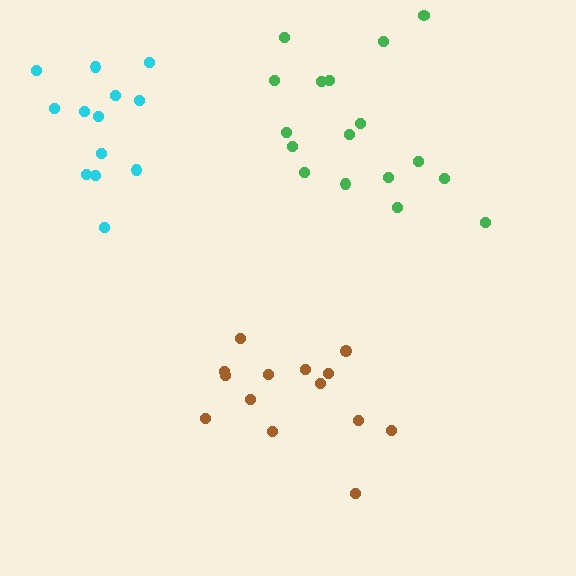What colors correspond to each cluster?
The clusters are colored: brown, green, cyan.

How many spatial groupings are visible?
There are 3 spatial groupings.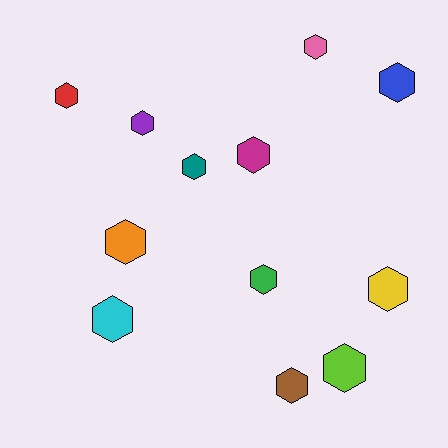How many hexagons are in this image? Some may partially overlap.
There are 12 hexagons.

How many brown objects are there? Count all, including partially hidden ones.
There is 1 brown object.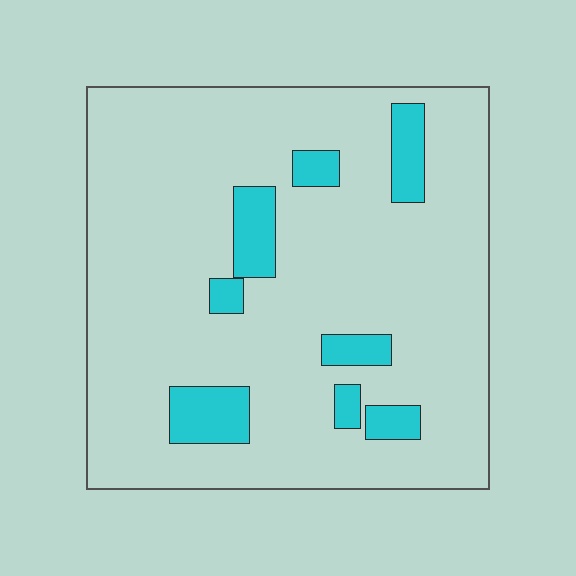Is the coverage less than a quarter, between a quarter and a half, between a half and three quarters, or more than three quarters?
Less than a quarter.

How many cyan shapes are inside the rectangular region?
8.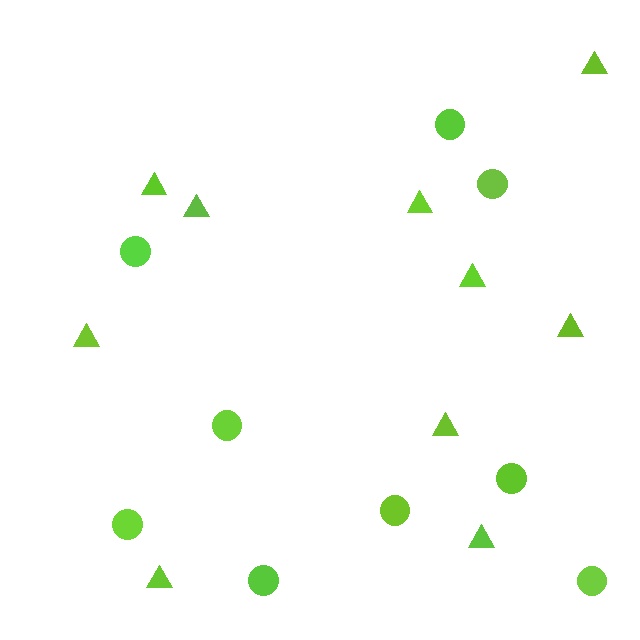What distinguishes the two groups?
There are 2 groups: one group of triangles (10) and one group of circles (9).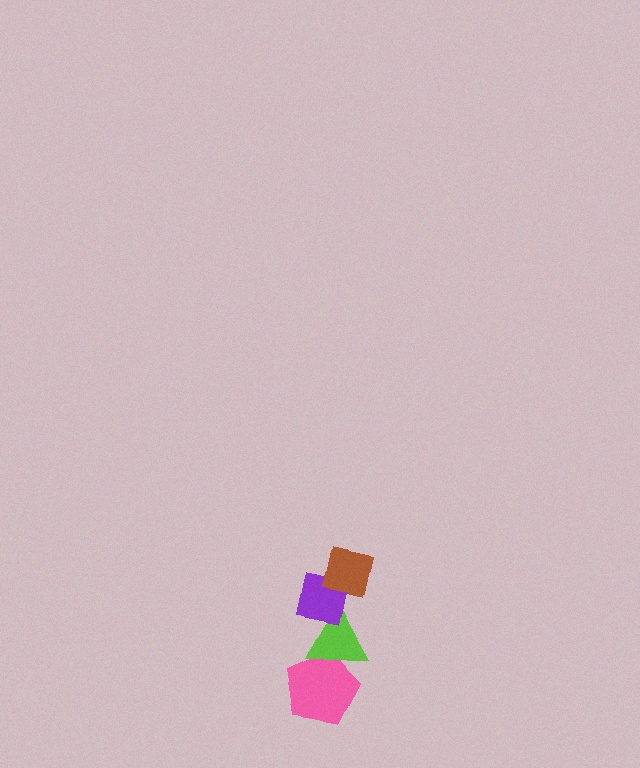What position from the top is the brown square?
The brown square is 1st from the top.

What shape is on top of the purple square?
The brown square is on top of the purple square.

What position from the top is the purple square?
The purple square is 2nd from the top.